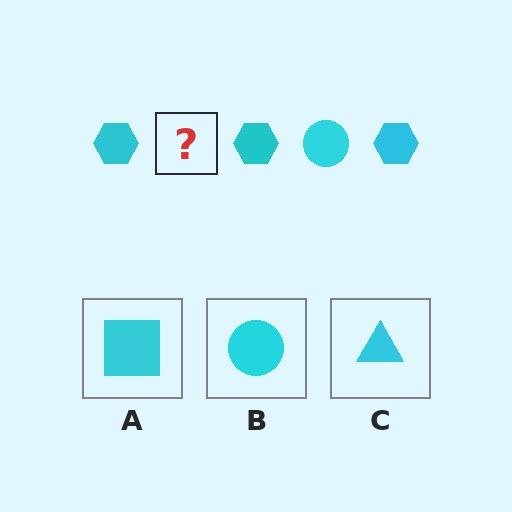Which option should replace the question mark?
Option B.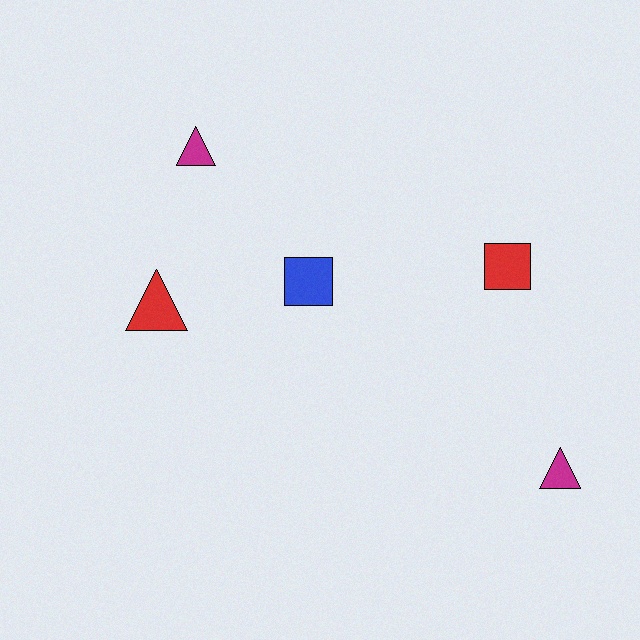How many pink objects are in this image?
There are no pink objects.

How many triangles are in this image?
There are 3 triangles.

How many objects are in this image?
There are 5 objects.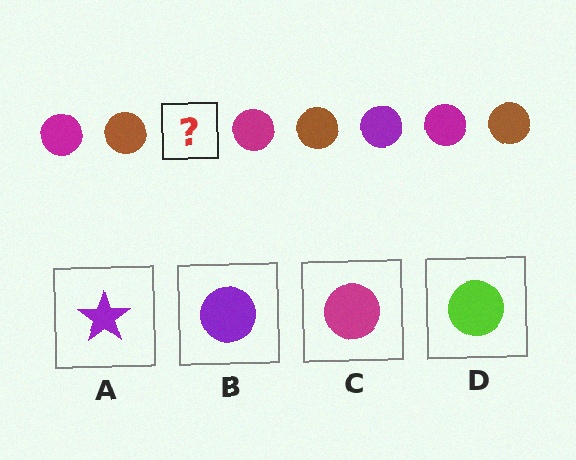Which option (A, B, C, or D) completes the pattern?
B.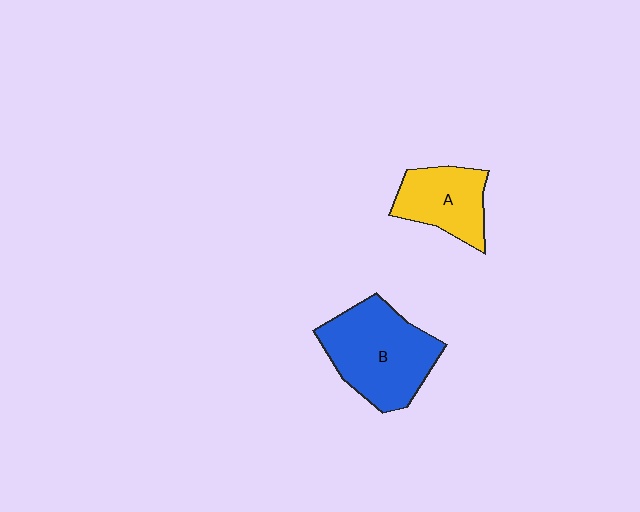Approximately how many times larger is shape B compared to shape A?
Approximately 1.6 times.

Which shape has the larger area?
Shape B (blue).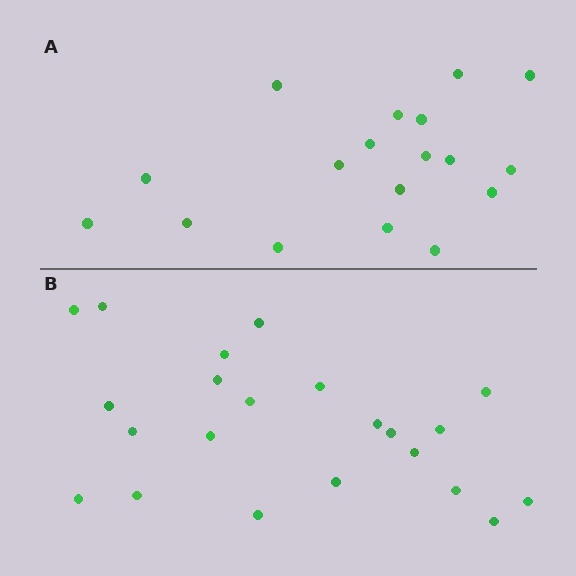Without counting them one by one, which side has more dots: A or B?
Region B (the bottom region) has more dots.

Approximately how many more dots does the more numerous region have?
Region B has about 4 more dots than region A.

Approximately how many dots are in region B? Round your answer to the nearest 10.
About 20 dots. (The exact count is 22, which rounds to 20.)